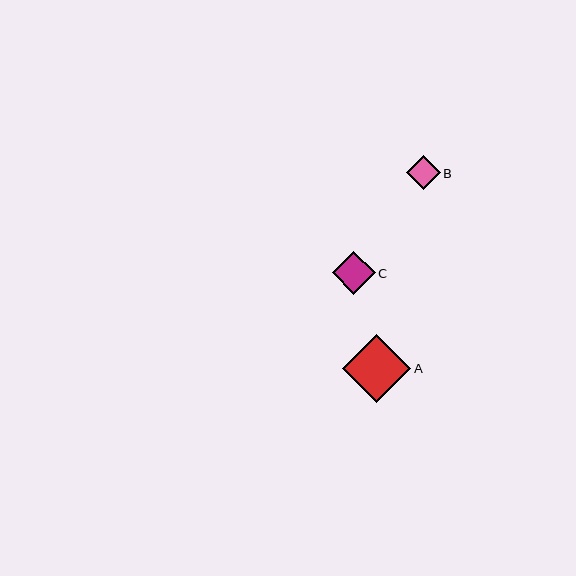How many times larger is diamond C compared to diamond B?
Diamond C is approximately 1.3 times the size of diamond B.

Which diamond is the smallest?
Diamond B is the smallest with a size of approximately 34 pixels.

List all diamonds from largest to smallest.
From largest to smallest: A, C, B.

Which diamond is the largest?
Diamond A is the largest with a size of approximately 68 pixels.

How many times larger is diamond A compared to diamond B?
Diamond A is approximately 2.0 times the size of diamond B.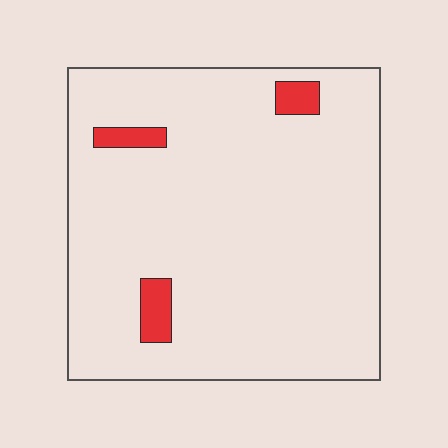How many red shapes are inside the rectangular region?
3.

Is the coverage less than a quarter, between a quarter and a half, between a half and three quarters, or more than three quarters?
Less than a quarter.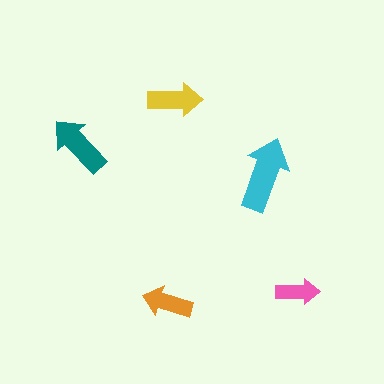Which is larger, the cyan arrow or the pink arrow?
The cyan one.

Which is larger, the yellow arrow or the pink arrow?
The yellow one.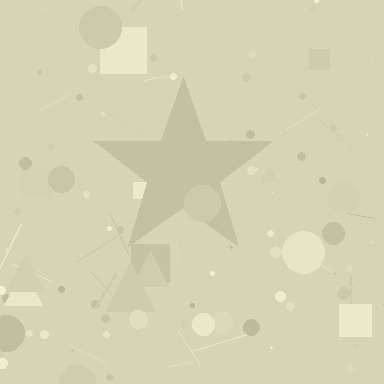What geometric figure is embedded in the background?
A star is embedded in the background.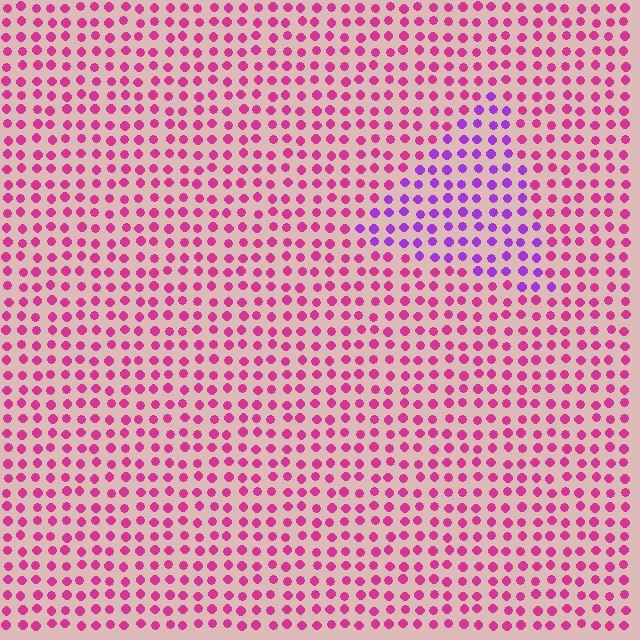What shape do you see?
I see a triangle.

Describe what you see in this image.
The image is filled with small magenta elements in a uniform arrangement. A triangle-shaped region is visible where the elements are tinted to a slightly different hue, forming a subtle color boundary.